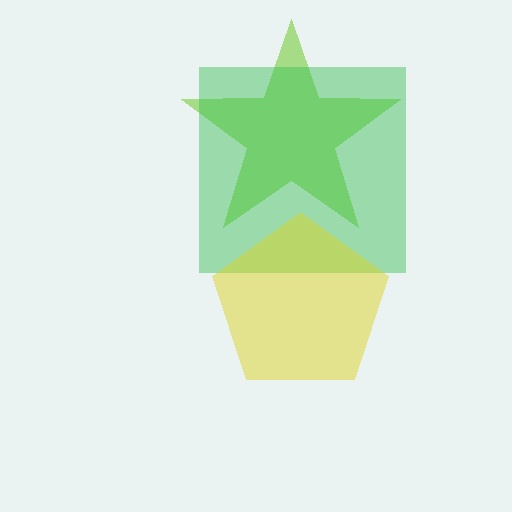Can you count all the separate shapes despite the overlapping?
Yes, there are 3 separate shapes.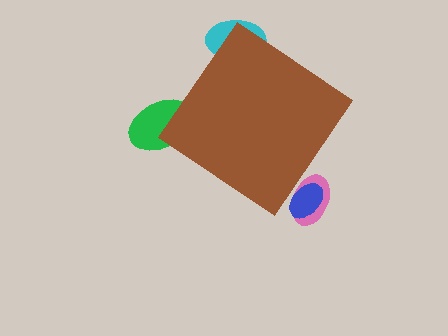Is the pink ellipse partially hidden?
Yes, the pink ellipse is partially hidden behind the brown diamond.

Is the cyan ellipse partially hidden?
Yes, the cyan ellipse is partially hidden behind the brown diamond.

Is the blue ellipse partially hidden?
Yes, the blue ellipse is partially hidden behind the brown diamond.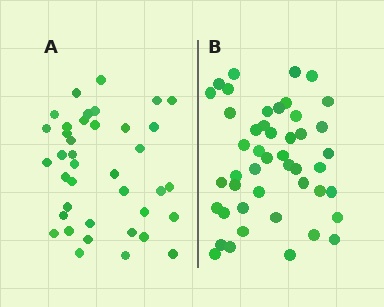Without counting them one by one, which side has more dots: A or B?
Region B (the right region) has more dots.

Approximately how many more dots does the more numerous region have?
Region B has roughly 8 or so more dots than region A.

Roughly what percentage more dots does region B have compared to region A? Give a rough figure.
About 20% more.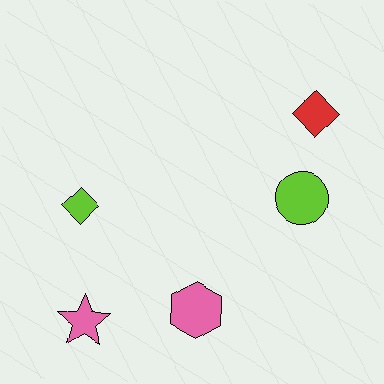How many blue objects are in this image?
There are no blue objects.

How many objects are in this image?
There are 5 objects.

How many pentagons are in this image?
There are no pentagons.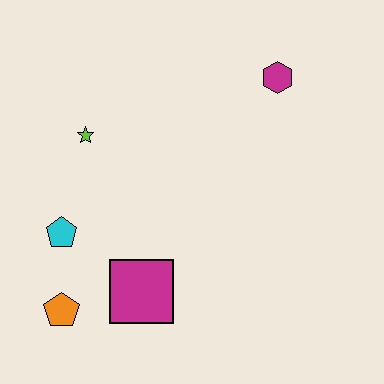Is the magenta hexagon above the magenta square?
Yes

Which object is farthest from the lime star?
The magenta hexagon is farthest from the lime star.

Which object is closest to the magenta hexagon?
The lime star is closest to the magenta hexagon.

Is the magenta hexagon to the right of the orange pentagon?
Yes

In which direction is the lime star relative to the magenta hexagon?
The lime star is to the left of the magenta hexagon.